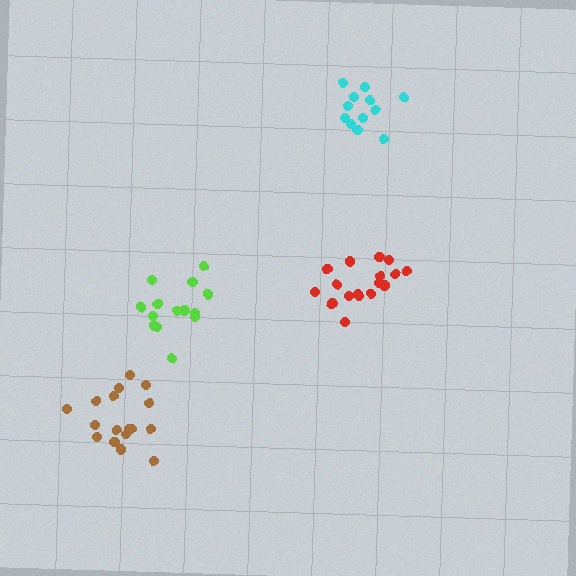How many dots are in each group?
Group 1: 18 dots, Group 2: 14 dots, Group 3: 17 dots, Group 4: 12 dots (61 total).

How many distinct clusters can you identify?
There are 4 distinct clusters.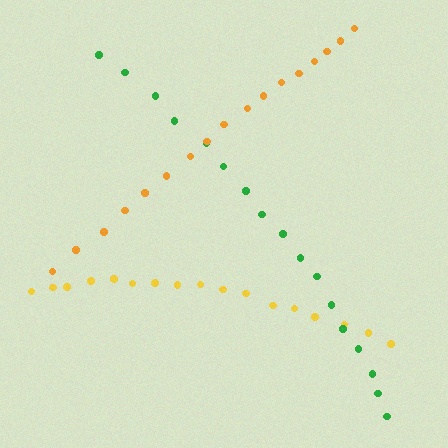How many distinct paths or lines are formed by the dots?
There are 3 distinct paths.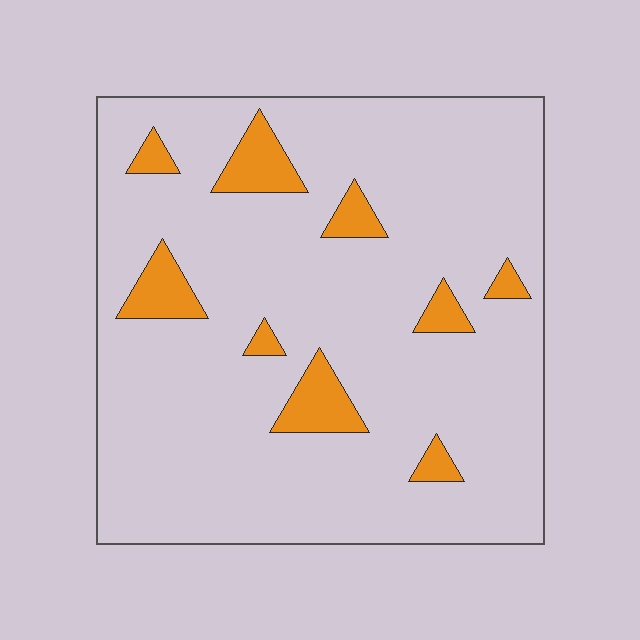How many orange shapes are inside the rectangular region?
9.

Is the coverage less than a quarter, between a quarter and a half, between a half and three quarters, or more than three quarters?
Less than a quarter.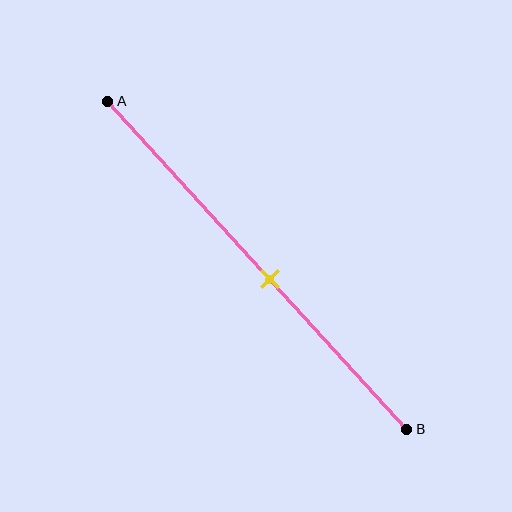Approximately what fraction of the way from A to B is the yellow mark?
The yellow mark is approximately 55% of the way from A to B.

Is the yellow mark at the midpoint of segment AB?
No, the mark is at about 55% from A, not at the 50% midpoint.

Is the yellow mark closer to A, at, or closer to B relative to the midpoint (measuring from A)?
The yellow mark is closer to point B than the midpoint of segment AB.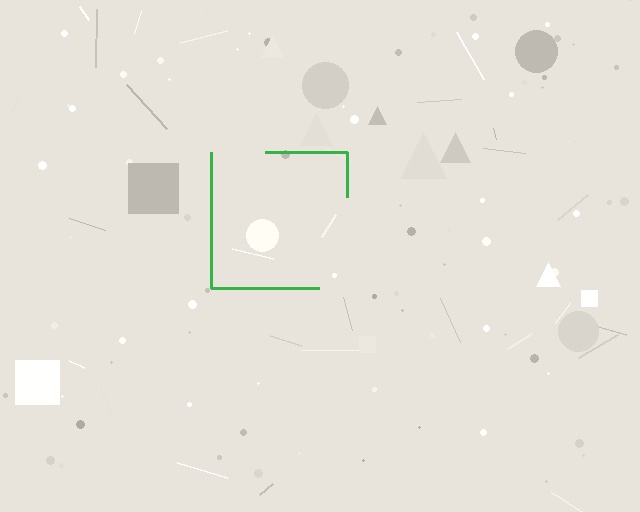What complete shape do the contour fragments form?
The contour fragments form a square.